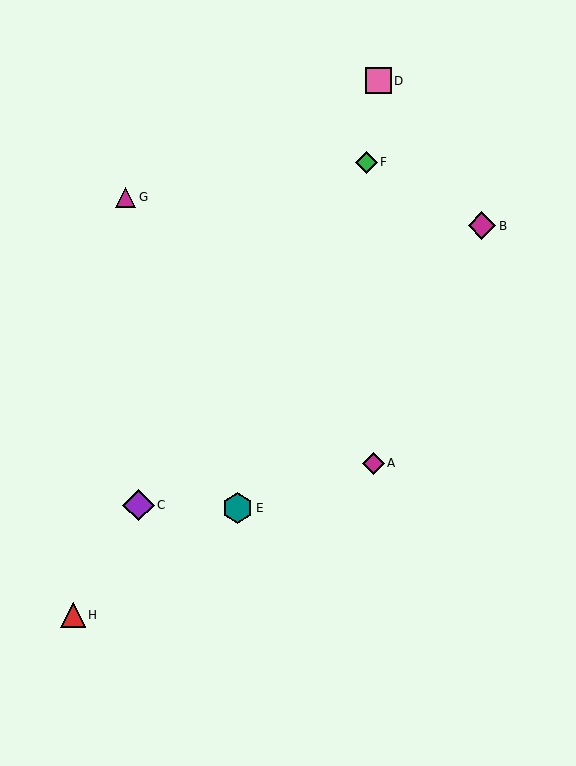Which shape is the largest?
The purple diamond (labeled C) is the largest.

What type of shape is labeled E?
Shape E is a teal hexagon.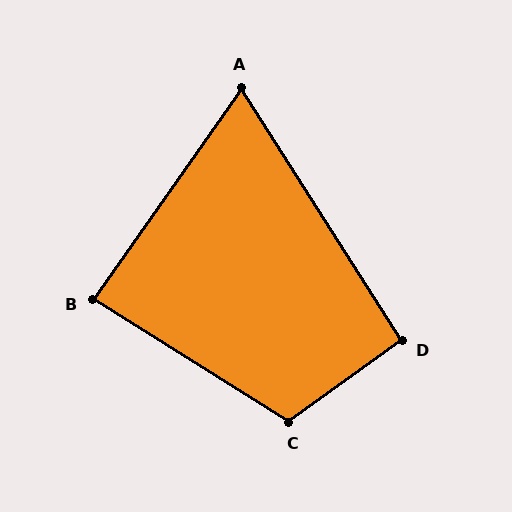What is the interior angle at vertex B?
Approximately 87 degrees (approximately right).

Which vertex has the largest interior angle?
C, at approximately 112 degrees.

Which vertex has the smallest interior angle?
A, at approximately 68 degrees.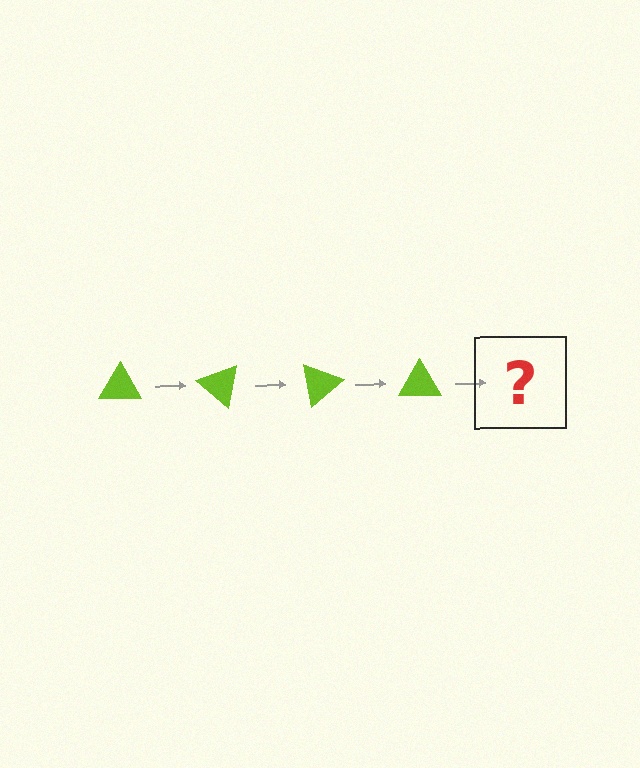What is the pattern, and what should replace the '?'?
The pattern is that the triangle rotates 40 degrees each step. The '?' should be a lime triangle rotated 160 degrees.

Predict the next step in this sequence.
The next step is a lime triangle rotated 160 degrees.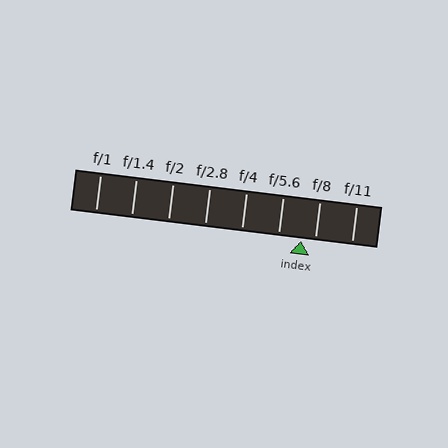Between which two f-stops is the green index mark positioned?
The index mark is between f/5.6 and f/8.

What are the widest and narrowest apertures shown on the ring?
The widest aperture shown is f/1 and the narrowest is f/11.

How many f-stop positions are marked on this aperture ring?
There are 8 f-stop positions marked.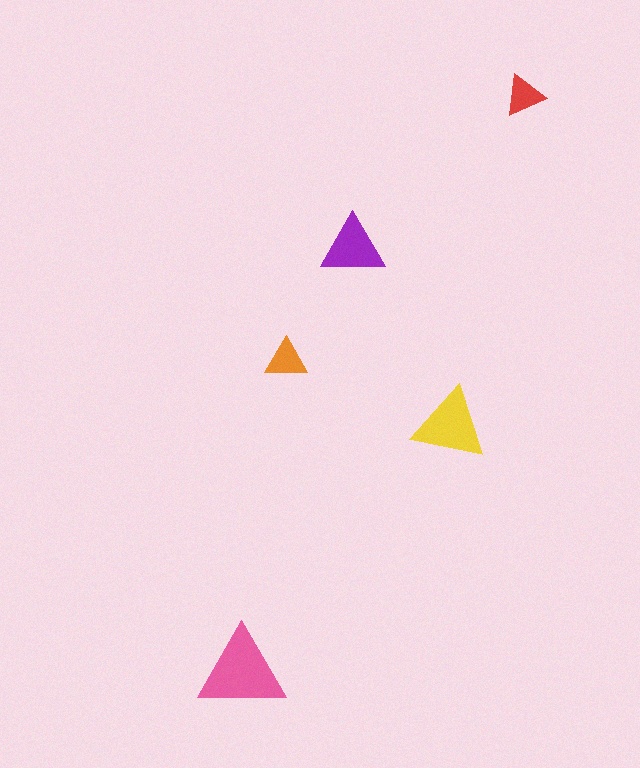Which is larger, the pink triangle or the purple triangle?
The pink one.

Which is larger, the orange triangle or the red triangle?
The orange one.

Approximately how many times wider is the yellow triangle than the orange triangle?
About 1.5 times wider.